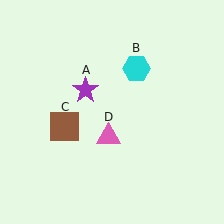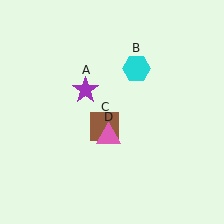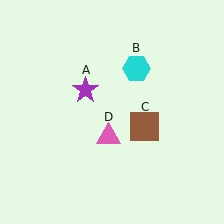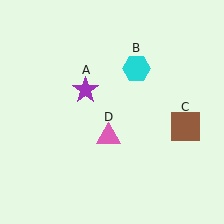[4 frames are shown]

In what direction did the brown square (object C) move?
The brown square (object C) moved right.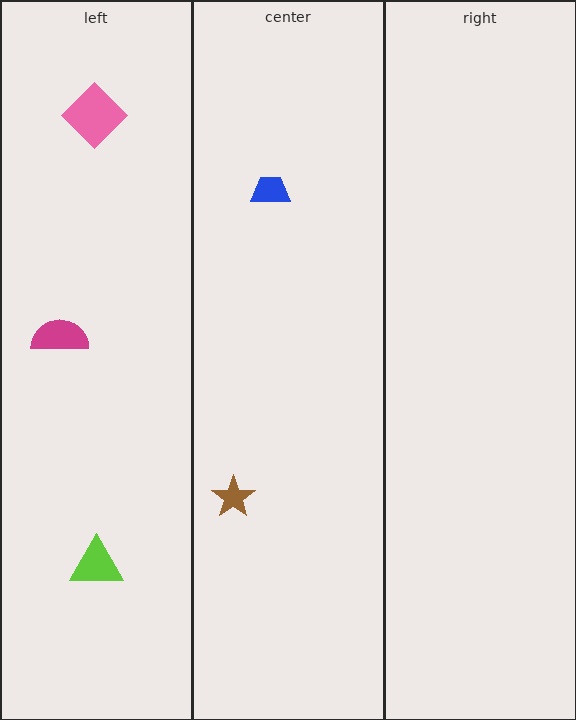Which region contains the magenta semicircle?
The left region.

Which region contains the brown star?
The center region.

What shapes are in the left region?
The pink diamond, the lime triangle, the magenta semicircle.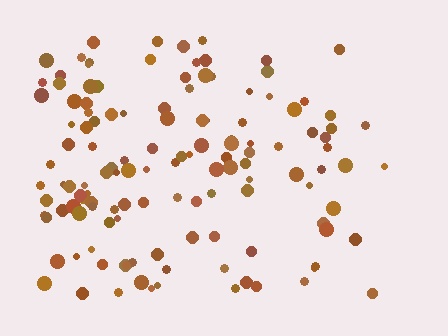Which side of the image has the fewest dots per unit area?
The right.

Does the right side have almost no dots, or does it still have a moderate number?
Still a moderate number, just noticeably fewer than the left.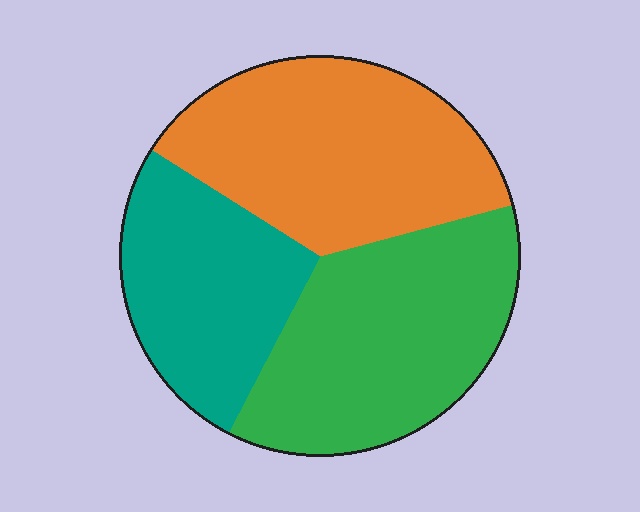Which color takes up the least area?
Teal, at roughly 25%.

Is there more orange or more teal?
Orange.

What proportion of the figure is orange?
Orange covers about 35% of the figure.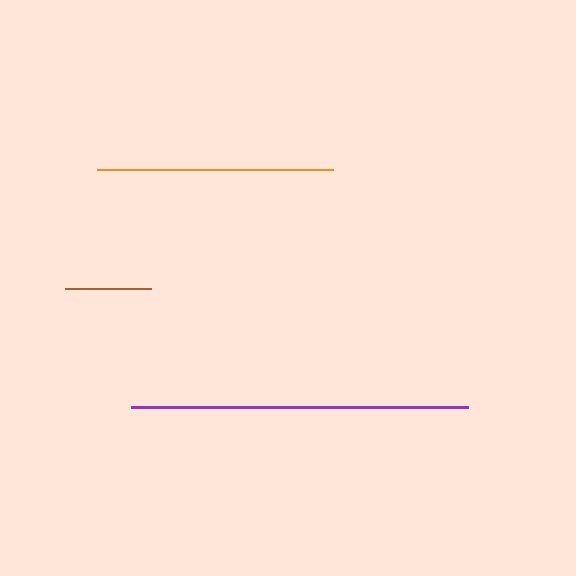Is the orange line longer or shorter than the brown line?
The orange line is longer than the brown line.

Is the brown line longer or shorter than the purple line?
The purple line is longer than the brown line.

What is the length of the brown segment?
The brown segment is approximately 86 pixels long.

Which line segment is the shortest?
The brown line is the shortest at approximately 86 pixels.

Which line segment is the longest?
The purple line is the longest at approximately 337 pixels.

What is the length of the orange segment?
The orange segment is approximately 236 pixels long.